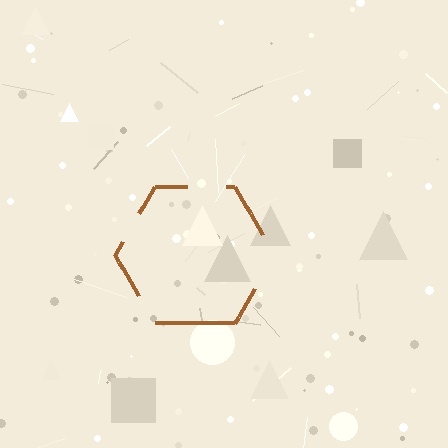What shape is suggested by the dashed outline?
The dashed outline suggests a hexagon.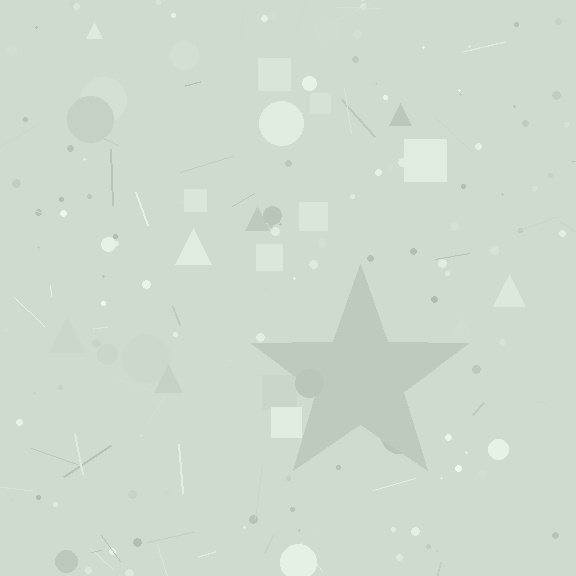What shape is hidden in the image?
A star is hidden in the image.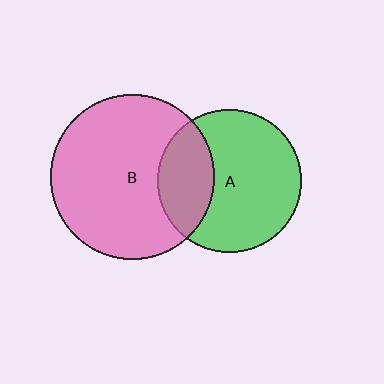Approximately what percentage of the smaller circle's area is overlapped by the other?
Approximately 30%.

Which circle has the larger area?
Circle B (pink).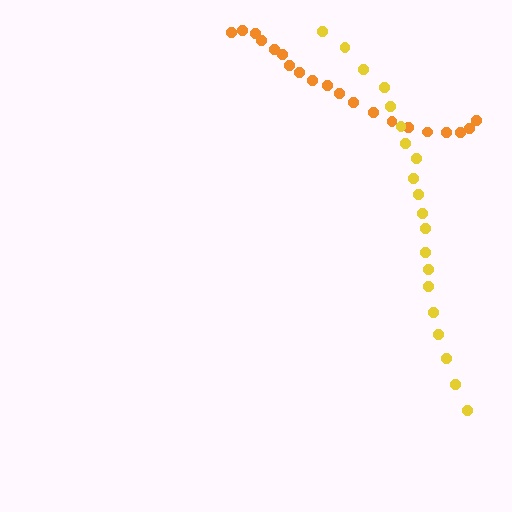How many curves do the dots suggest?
There are 2 distinct paths.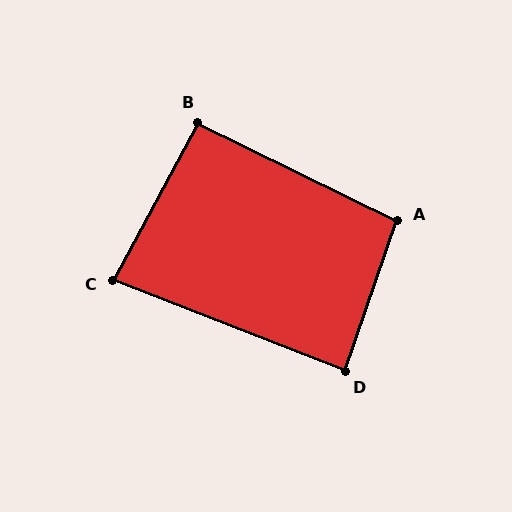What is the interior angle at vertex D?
Approximately 88 degrees (approximately right).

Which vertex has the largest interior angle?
A, at approximately 97 degrees.